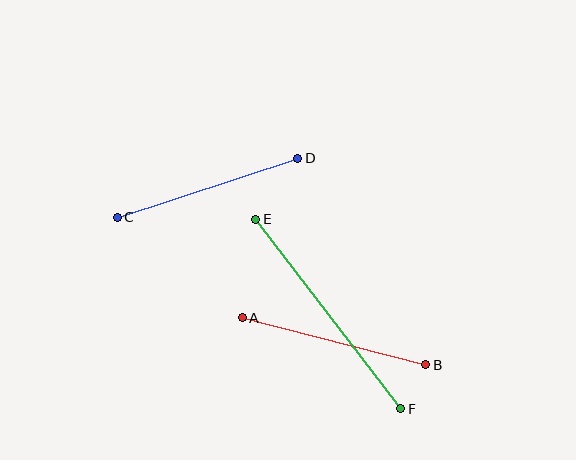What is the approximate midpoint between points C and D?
The midpoint is at approximately (207, 188) pixels.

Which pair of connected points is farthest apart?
Points E and F are farthest apart.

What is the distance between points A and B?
The distance is approximately 190 pixels.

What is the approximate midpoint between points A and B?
The midpoint is at approximately (334, 341) pixels.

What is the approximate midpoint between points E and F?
The midpoint is at approximately (328, 314) pixels.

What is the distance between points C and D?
The distance is approximately 189 pixels.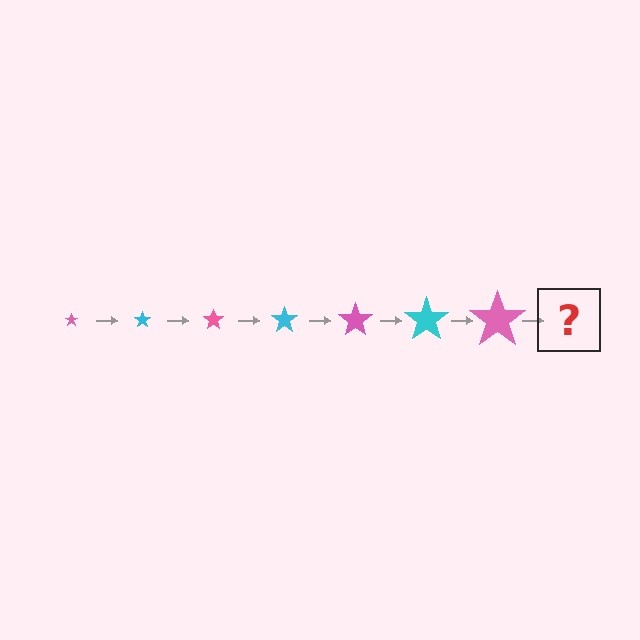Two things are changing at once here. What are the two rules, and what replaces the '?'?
The two rules are that the star grows larger each step and the color cycles through pink and cyan. The '?' should be a cyan star, larger than the previous one.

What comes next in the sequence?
The next element should be a cyan star, larger than the previous one.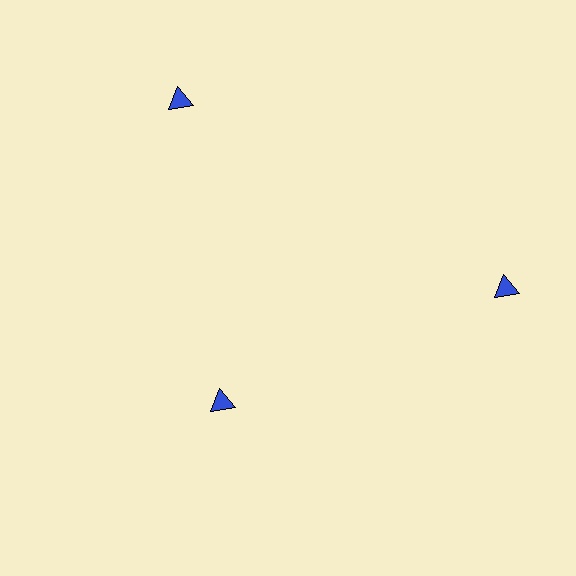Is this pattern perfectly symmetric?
No. The 3 blue triangles are arranged in a ring, but one element near the 7 o'clock position is pulled inward toward the center, breaking the 3-fold rotational symmetry.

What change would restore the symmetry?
The symmetry would be restored by moving it outward, back onto the ring so that all 3 triangles sit at equal angles and equal distance from the center.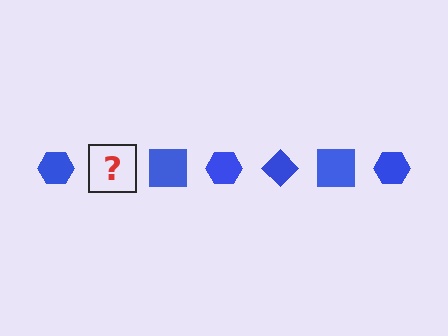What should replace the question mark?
The question mark should be replaced with a blue diamond.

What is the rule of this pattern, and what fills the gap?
The rule is that the pattern cycles through hexagon, diamond, square shapes in blue. The gap should be filled with a blue diamond.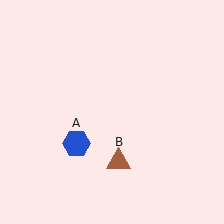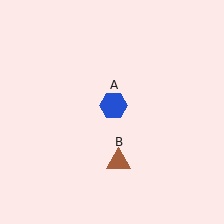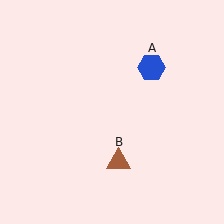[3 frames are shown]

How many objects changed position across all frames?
1 object changed position: blue hexagon (object A).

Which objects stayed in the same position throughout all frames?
Brown triangle (object B) remained stationary.